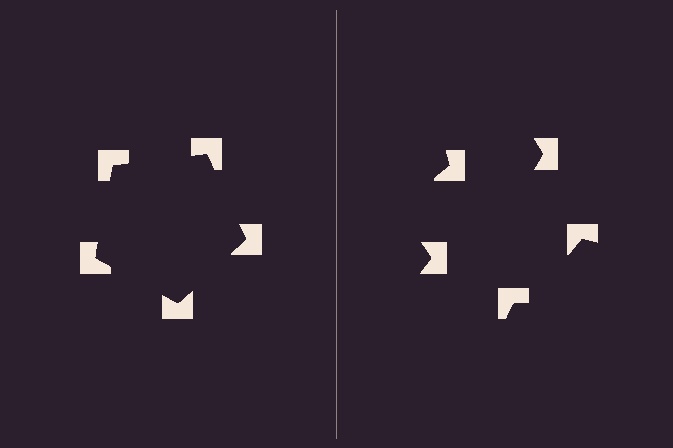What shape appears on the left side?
An illusory pentagon.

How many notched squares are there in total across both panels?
10 — 5 on each side.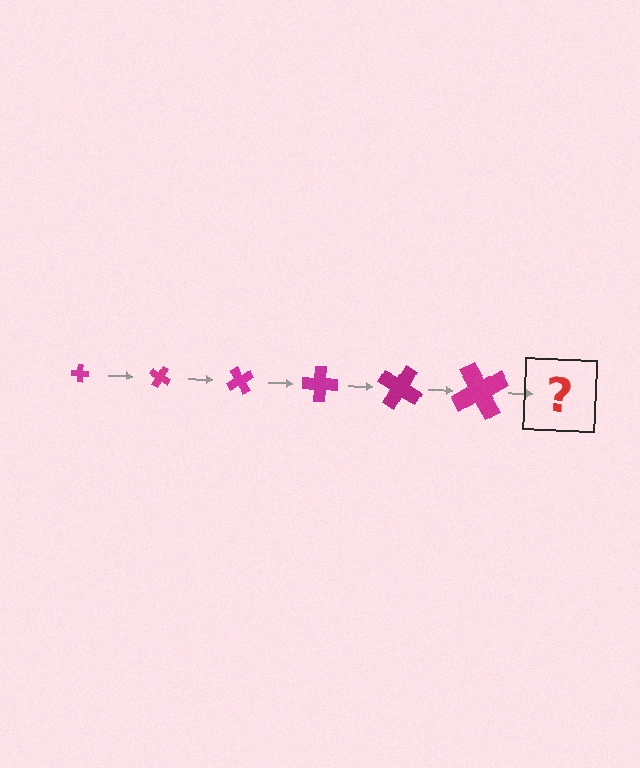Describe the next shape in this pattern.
It should be a cross, larger than the previous one and rotated 180 degrees from the start.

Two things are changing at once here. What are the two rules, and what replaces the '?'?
The two rules are that the cross grows larger each step and it rotates 30 degrees each step. The '?' should be a cross, larger than the previous one and rotated 180 degrees from the start.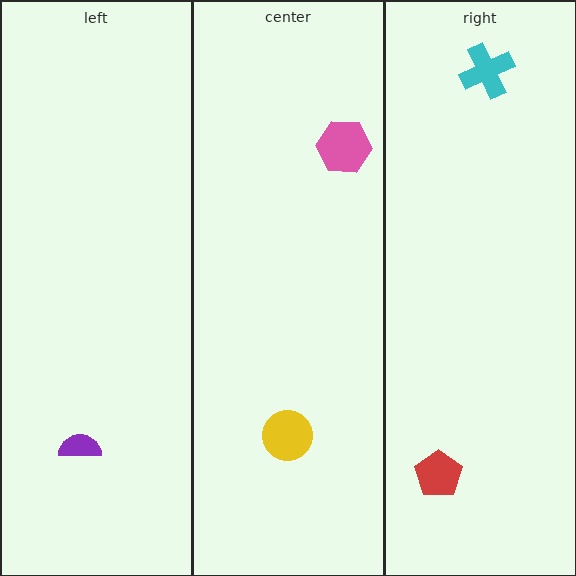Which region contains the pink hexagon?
The center region.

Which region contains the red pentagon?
The right region.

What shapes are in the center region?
The pink hexagon, the yellow circle.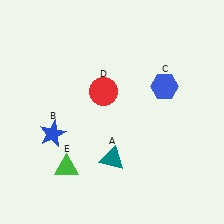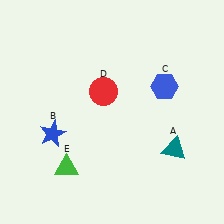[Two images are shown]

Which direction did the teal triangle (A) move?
The teal triangle (A) moved right.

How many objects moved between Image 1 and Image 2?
1 object moved between the two images.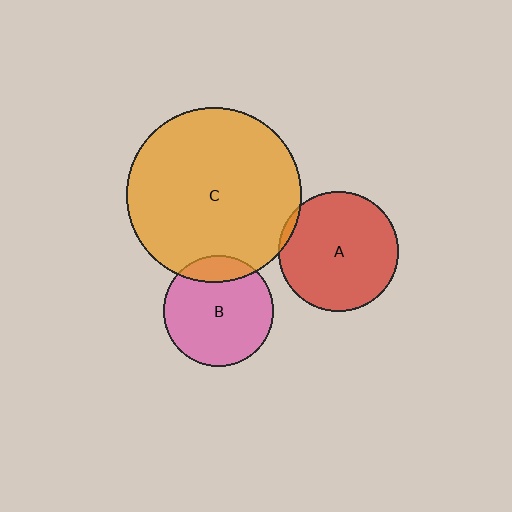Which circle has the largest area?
Circle C (orange).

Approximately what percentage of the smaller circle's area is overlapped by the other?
Approximately 5%.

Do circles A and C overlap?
Yes.